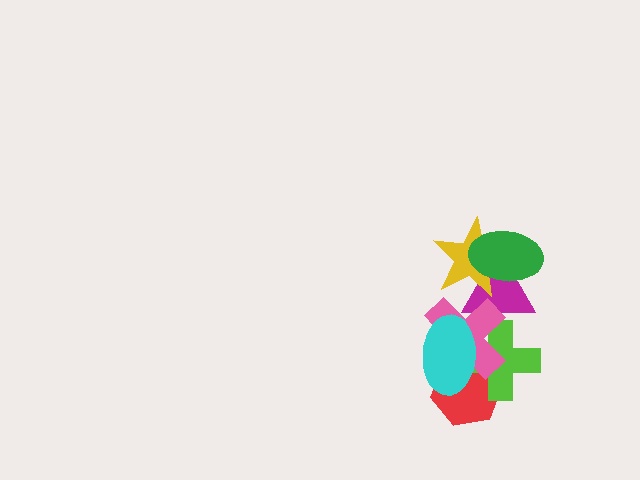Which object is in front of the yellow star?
The green ellipse is in front of the yellow star.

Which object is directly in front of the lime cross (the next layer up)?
The pink cross is directly in front of the lime cross.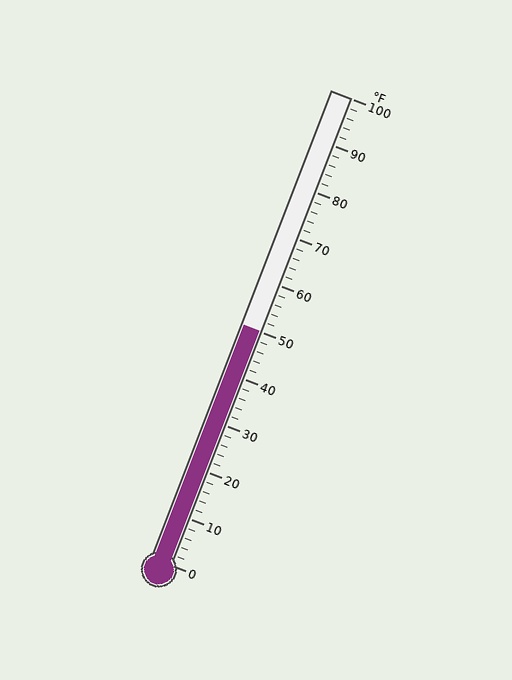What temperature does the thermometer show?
The thermometer shows approximately 50°F.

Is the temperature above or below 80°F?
The temperature is below 80°F.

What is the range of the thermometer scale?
The thermometer scale ranges from 0°F to 100°F.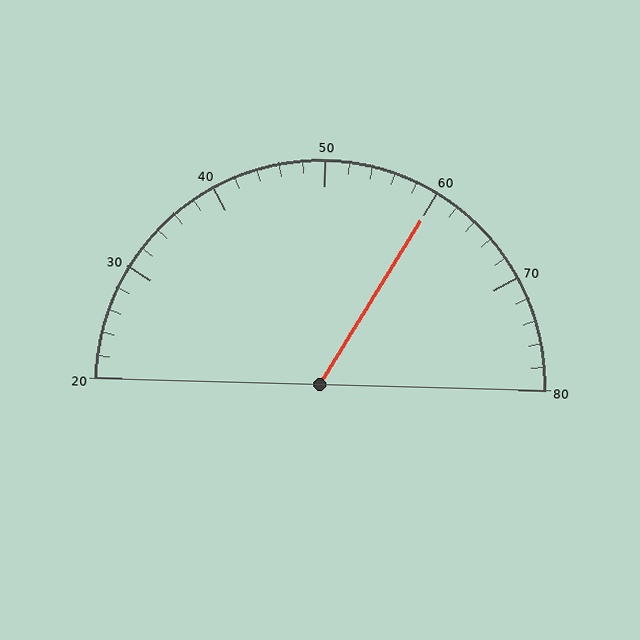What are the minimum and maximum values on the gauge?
The gauge ranges from 20 to 80.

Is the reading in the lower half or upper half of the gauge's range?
The reading is in the upper half of the range (20 to 80).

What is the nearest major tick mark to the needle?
The nearest major tick mark is 60.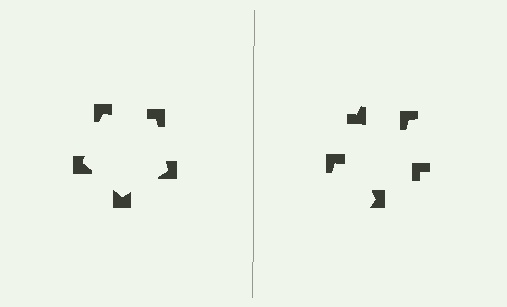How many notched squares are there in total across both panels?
10 — 5 on each side.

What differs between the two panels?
The notched squares are positioned identically on both sides; only the wedge orientations differ. On the left they align to a pentagon; on the right they are misaligned.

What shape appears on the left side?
An illusory pentagon.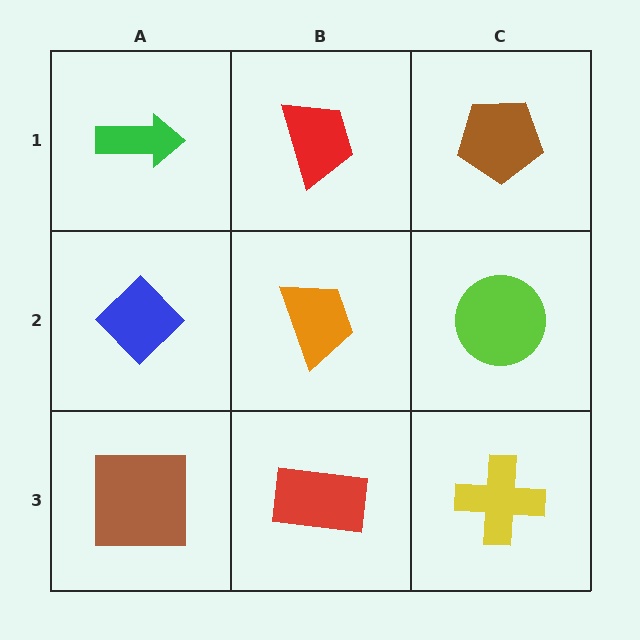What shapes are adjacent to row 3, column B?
An orange trapezoid (row 2, column B), a brown square (row 3, column A), a yellow cross (row 3, column C).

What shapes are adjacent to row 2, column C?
A brown pentagon (row 1, column C), a yellow cross (row 3, column C), an orange trapezoid (row 2, column B).